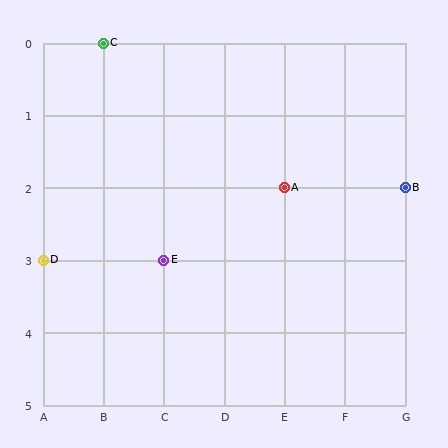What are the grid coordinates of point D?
Point D is at grid coordinates (A, 3).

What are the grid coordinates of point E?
Point E is at grid coordinates (C, 3).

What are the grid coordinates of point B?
Point B is at grid coordinates (G, 2).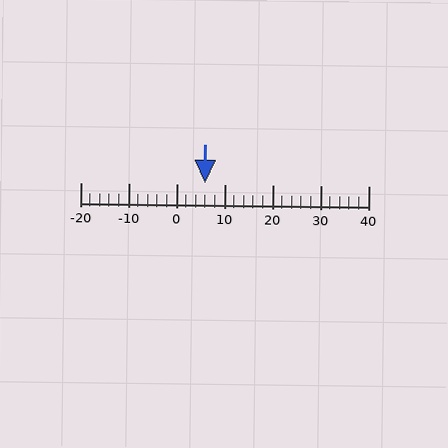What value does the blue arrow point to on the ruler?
The blue arrow points to approximately 6.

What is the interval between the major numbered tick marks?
The major tick marks are spaced 10 units apart.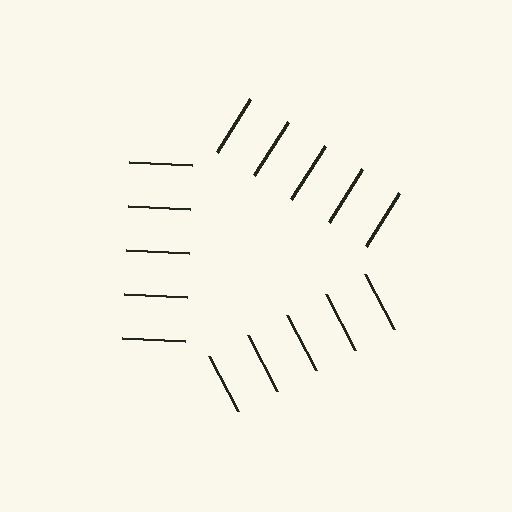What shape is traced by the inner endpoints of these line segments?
An illusory triangle — the line segments terminate on its edges but no continuous stroke is drawn.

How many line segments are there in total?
15 — 5 along each of the 3 edges.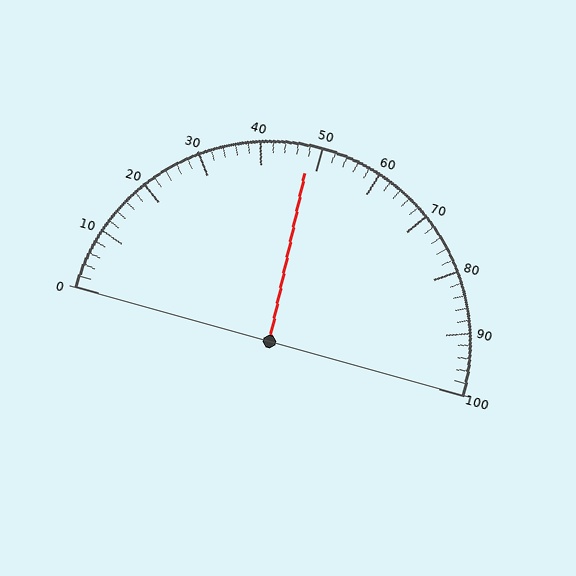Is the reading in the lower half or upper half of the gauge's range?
The reading is in the lower half of the range (0 to 100).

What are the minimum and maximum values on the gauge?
The gauge ranges from 0 to 100.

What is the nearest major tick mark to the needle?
The nearest major tick mark is 50.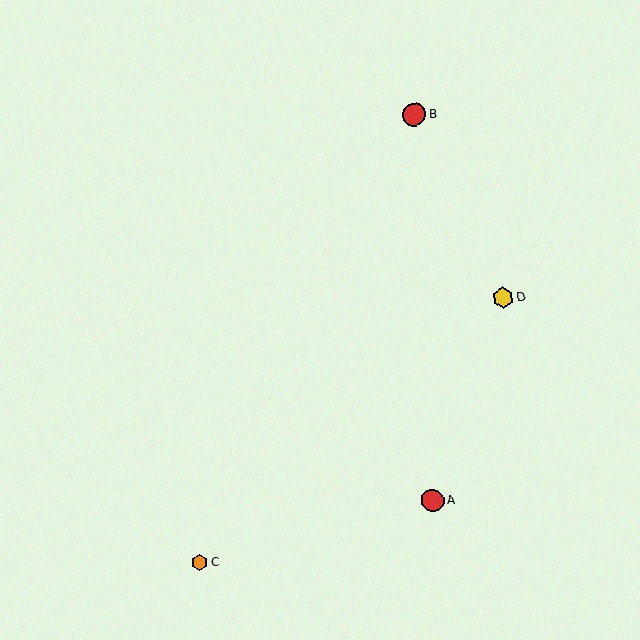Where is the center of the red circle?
The center of the red circle is at (433, 501).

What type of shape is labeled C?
Shape C is an orange hexagon.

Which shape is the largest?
The red circle (labeled B) is the largest.